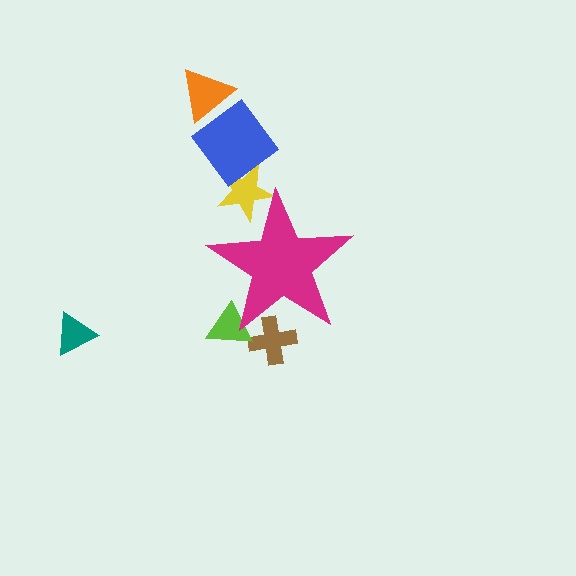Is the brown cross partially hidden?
Yes, the brown cross is partially hidden behind the magenta star.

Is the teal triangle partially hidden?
No, the teal triangle is fully visible.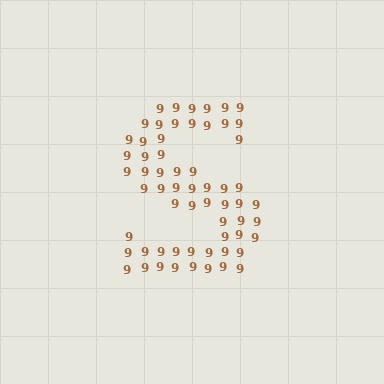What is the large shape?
The large shape is the letter S.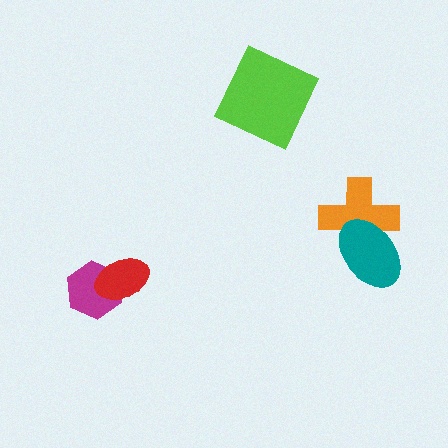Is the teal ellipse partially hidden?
No, no other shape covers it.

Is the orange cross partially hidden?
Yes, it is partially covered by another shape.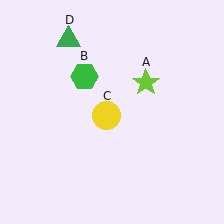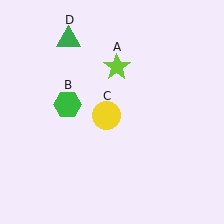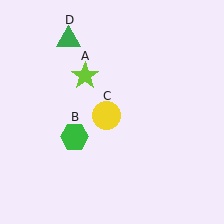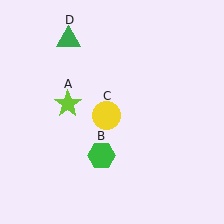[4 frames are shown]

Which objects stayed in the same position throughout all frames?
Yellow circle (object C) and green triangle (object D) remained stationary.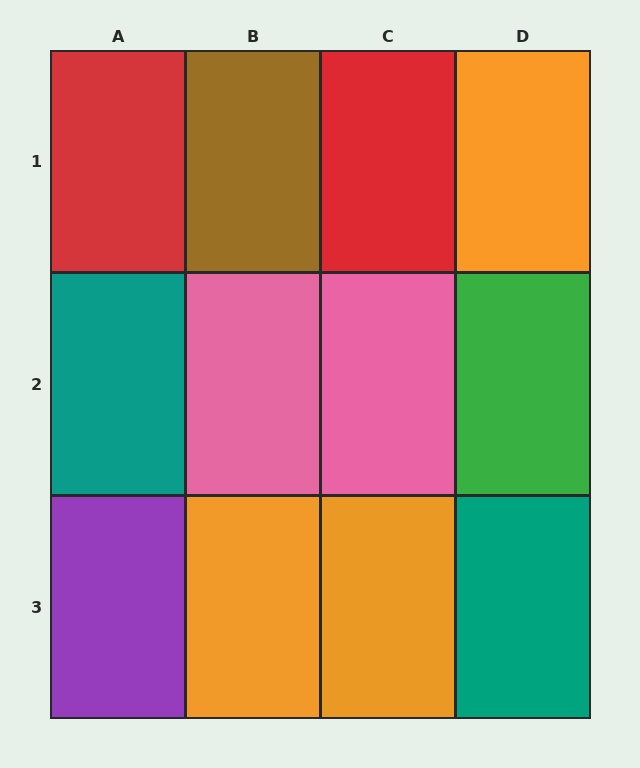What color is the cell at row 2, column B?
Pink.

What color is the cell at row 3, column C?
Orange.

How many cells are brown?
1 cell is brown.